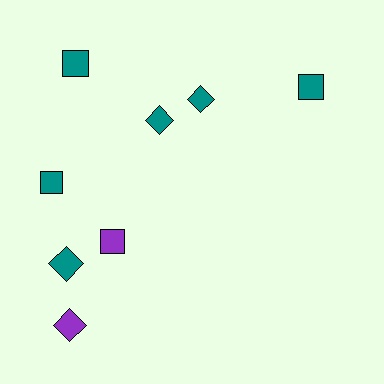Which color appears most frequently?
Teal, with 6 objects.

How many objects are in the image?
There are 8 objects.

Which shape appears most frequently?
Square, with 4 objects.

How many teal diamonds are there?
There are 3 teal diamonds.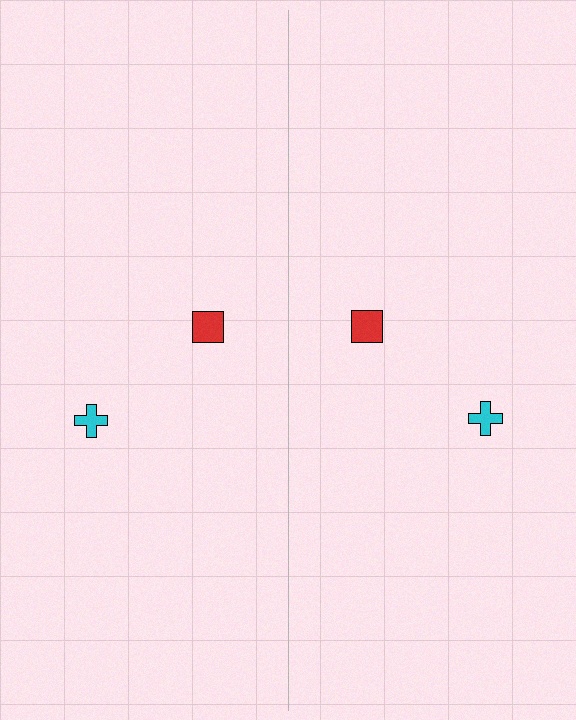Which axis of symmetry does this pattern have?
The pattern has a vertical axis of symmetry running through the center of the image.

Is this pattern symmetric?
Yes, this pattern has bilateral (reflection) symmetry.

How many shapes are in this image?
There are 4 shapes in this image.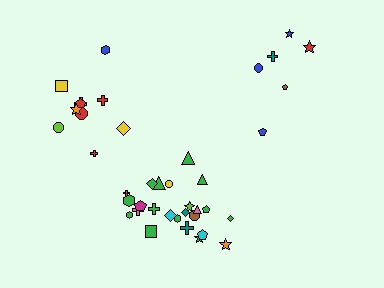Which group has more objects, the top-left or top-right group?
The top-left group.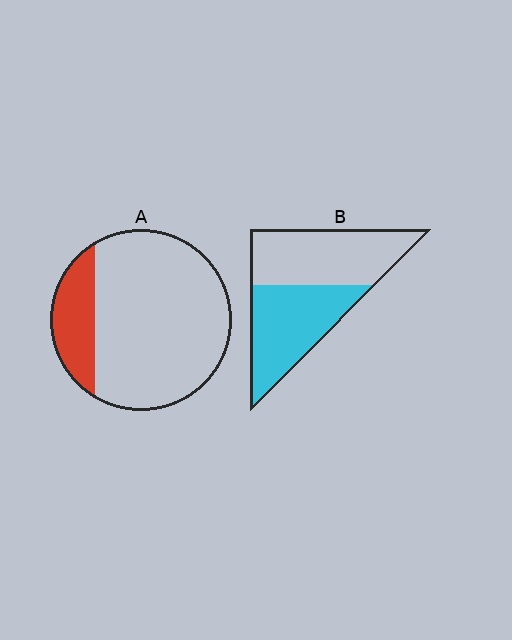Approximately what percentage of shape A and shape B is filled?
A is approximately 20% and B is approximately 50%.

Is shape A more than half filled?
No.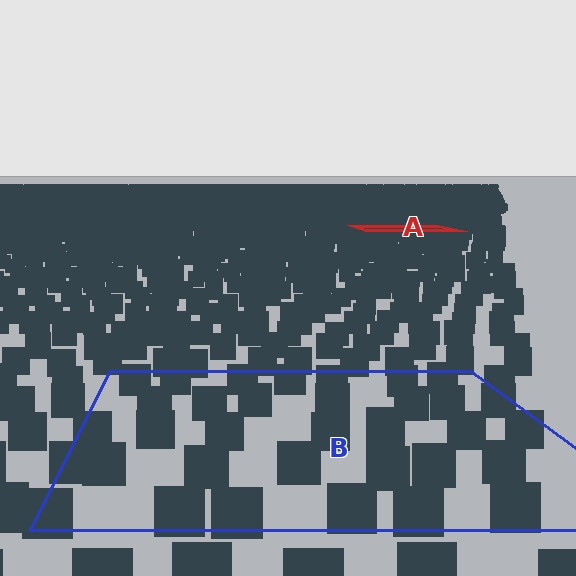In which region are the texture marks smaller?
The texture marks are smaller in region A, because it is farther away.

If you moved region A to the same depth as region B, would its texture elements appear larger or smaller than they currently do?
They would appear larger. At a closer depth, the same texture elements are projected at a bigger on-screen size.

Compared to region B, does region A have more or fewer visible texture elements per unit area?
Region A has more texture elements per unit area — they are packed more densely because it is farther away.